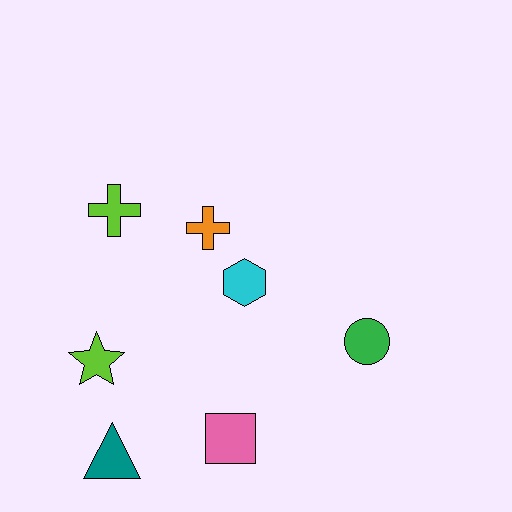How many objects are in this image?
There are 7 objects.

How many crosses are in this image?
There are 2 crosses.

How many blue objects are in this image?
There are no blue objects.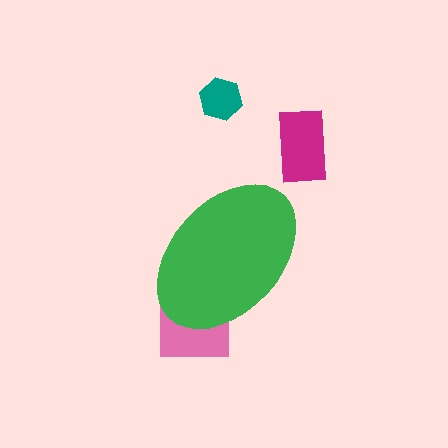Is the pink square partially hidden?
Yes, the pink square is partially hidden behind the green ellipse.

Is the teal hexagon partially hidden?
No, the teal hexagon is fully visible.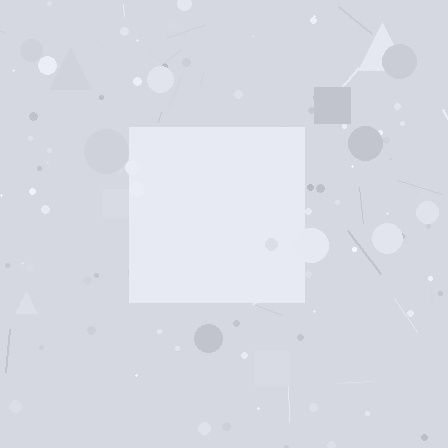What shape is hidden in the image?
A square is hidden in the image.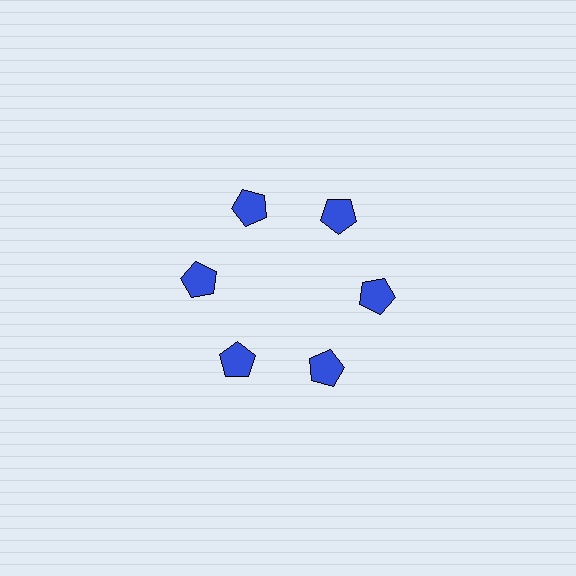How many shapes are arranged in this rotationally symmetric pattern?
There are 6 shapes, arranged in 6 groups of 1.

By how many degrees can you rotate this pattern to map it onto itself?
The pattern maps onto itself every 60 degrees of rotation.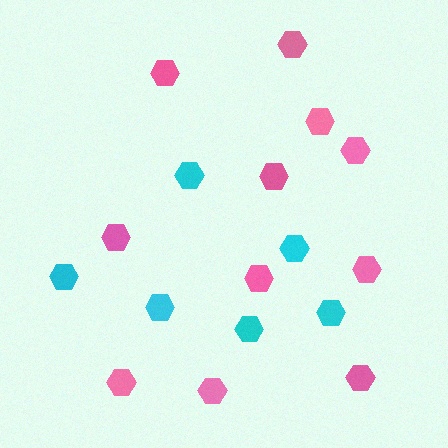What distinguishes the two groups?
There are 2 groups: one group of cyan hexagons (6) and one group of pink hexagons (11).